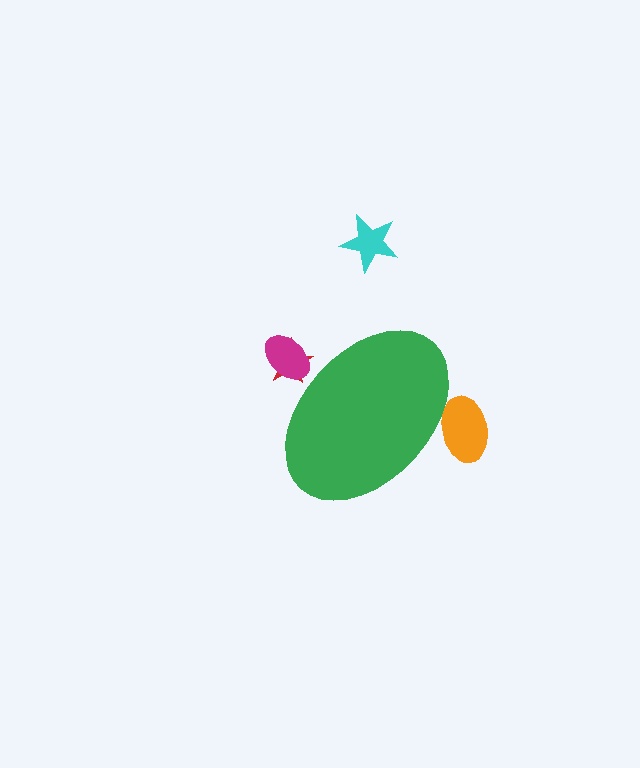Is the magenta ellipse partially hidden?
Yes, the magenta ellipse is partially hidden behind the green ellipse.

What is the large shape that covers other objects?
A green ellipse.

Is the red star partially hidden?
Yes, the red star is partially hidden behind the green ellipse.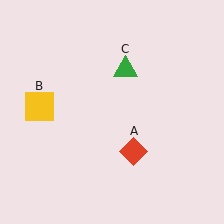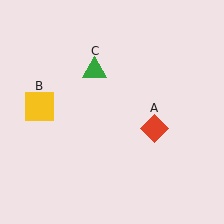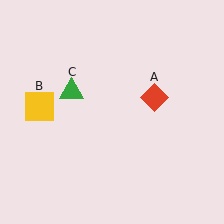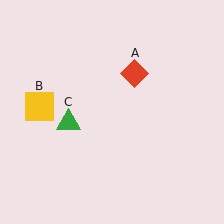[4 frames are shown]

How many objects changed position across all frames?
2 objects changed position: red diamond (object A), green triangle (object C).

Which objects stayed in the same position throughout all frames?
Yellow square (object B) remained stationary.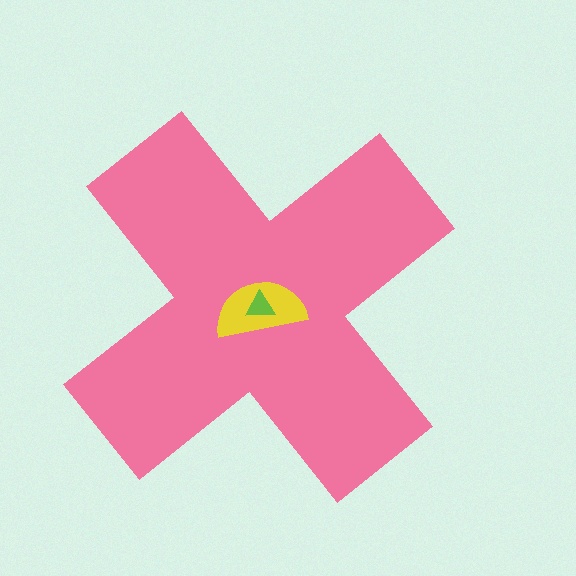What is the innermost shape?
The lime triangle.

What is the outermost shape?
The pink cross.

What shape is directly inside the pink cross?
The yellow semicircle.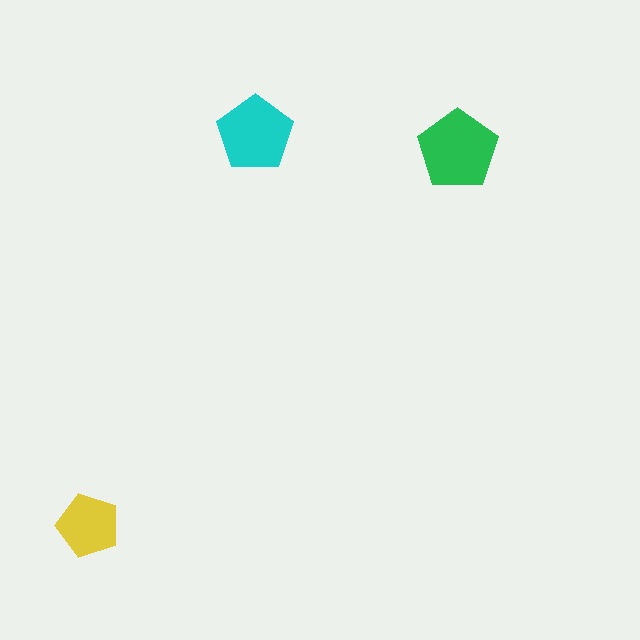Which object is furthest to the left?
The yellow pentagon is leftmost.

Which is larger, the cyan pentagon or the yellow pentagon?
The cyan one.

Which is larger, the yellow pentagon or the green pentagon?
The green one.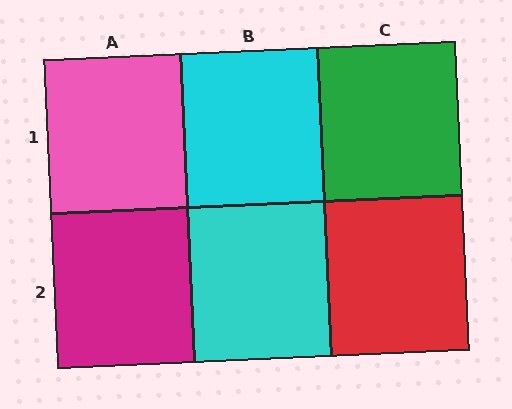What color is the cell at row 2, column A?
Magenta.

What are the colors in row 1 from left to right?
Pink, cyan, green.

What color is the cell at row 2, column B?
Cyan.